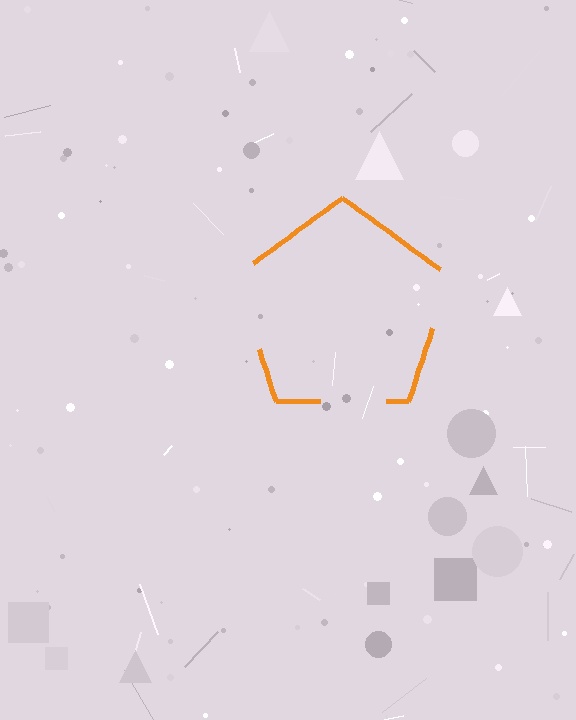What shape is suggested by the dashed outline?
The dashed outline suggests a pentagon.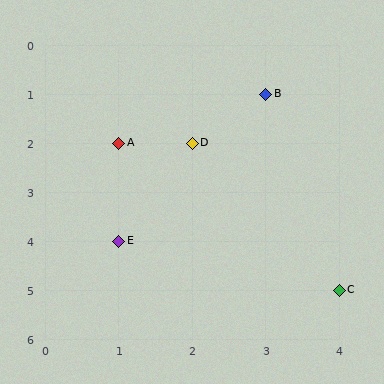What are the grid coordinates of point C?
Point C is at grid coordinates (4, 5).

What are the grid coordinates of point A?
Point A is at grid coordinates (1, 2).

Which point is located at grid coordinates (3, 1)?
Point B is at (3, 1).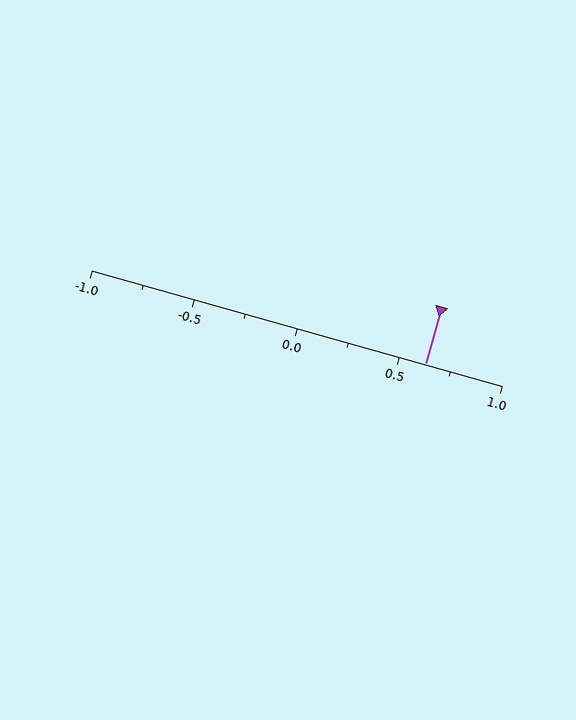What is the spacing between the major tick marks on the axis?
The major ticks are spaced 0.5 apart.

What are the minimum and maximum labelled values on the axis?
The axis runs from -1.0 to 1.0.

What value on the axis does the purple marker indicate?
The marker indicates approximately 0.62.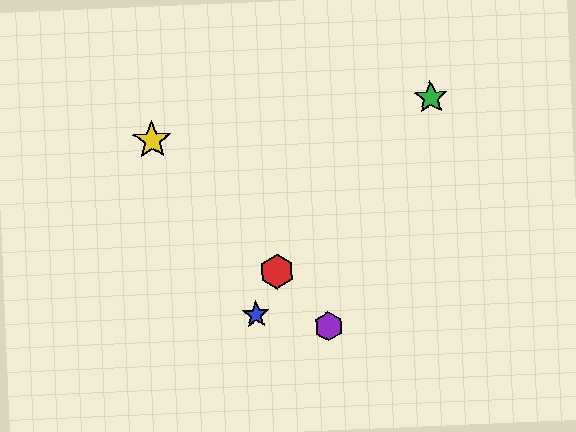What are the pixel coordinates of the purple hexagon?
The purple hexagon is at (328, 326).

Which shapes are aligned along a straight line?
The red hexagon, the yellow star, the purple hexagon are aligned along a straight line.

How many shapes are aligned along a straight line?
3 shapes (the red hexagon, the yellow star, the purple hexagon) are aligned along a straight line.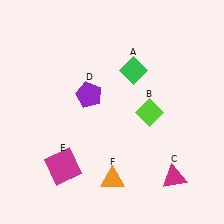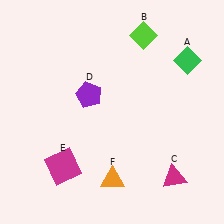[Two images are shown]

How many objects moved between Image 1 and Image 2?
2 objects moved between the two images.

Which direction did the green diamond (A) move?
The green diamond (A) moved right.